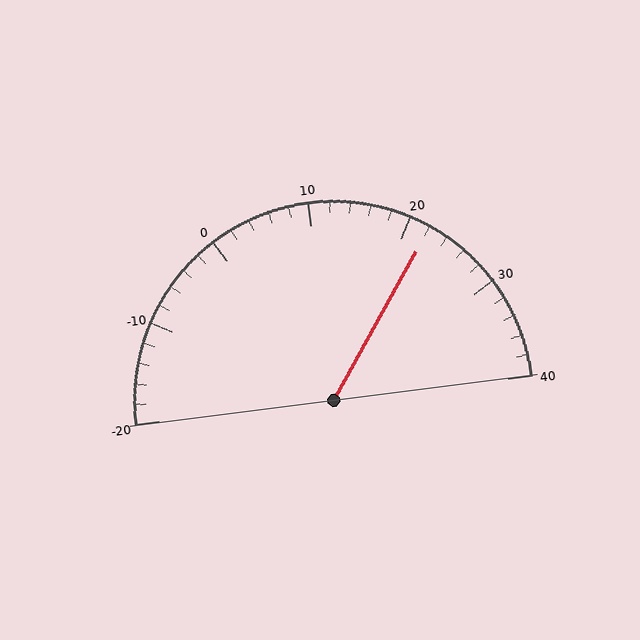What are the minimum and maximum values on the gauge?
The gauge ranges from -20 to 40.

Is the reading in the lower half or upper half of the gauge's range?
The reading is in the upper half of the range (-20 to 40).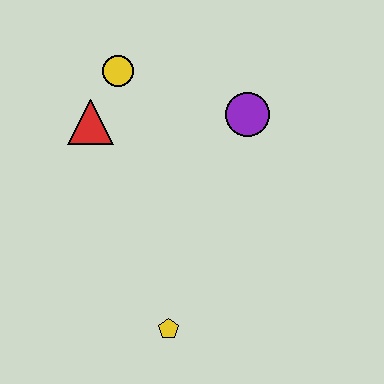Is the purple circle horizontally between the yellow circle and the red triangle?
No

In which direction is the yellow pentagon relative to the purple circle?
The yellow pentagon is below the purple circle.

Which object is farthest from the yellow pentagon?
The yellow circle is farthest from the yellow pentagon.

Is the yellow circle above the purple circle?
Yes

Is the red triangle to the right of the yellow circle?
No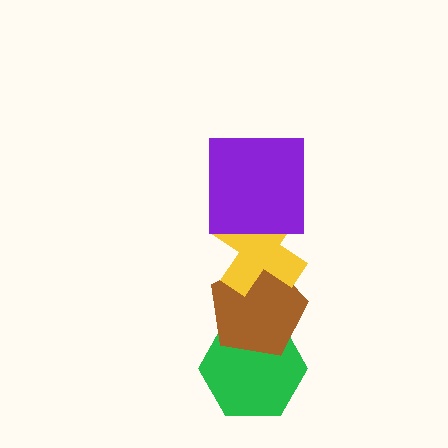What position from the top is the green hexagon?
The green hexagon is 4th from the top.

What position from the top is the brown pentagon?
The brown pentagon is 3rd from the top.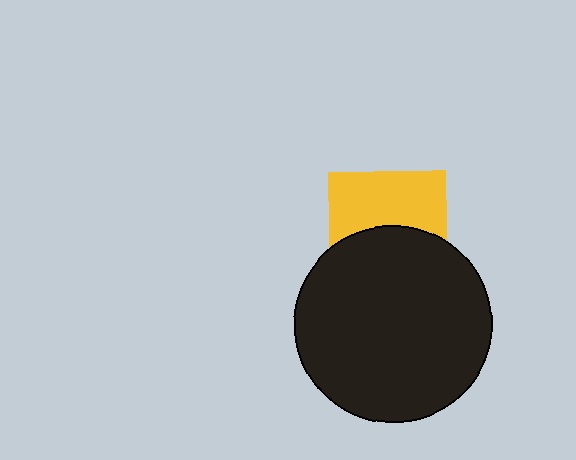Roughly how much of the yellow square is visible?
About half of it is visible (roughly 51%).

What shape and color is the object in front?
The object in front is a black circle.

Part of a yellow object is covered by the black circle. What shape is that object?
It is a square.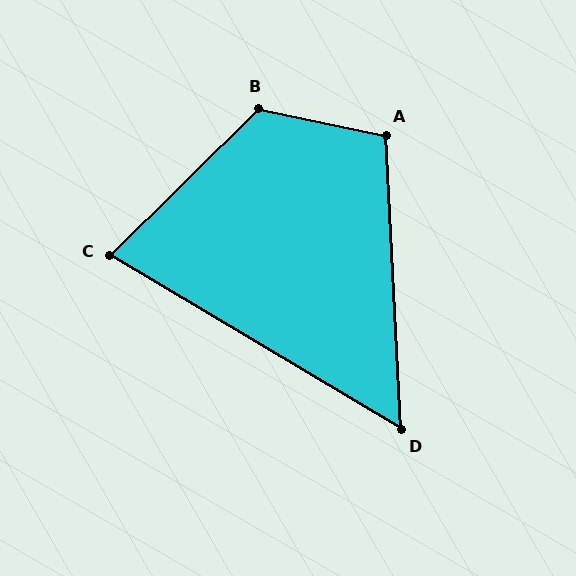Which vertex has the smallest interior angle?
D, at approximately 56 degrees.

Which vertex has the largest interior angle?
B, at approximately 124 degrees.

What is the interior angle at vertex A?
Approximately 105 degrees (obtuse).